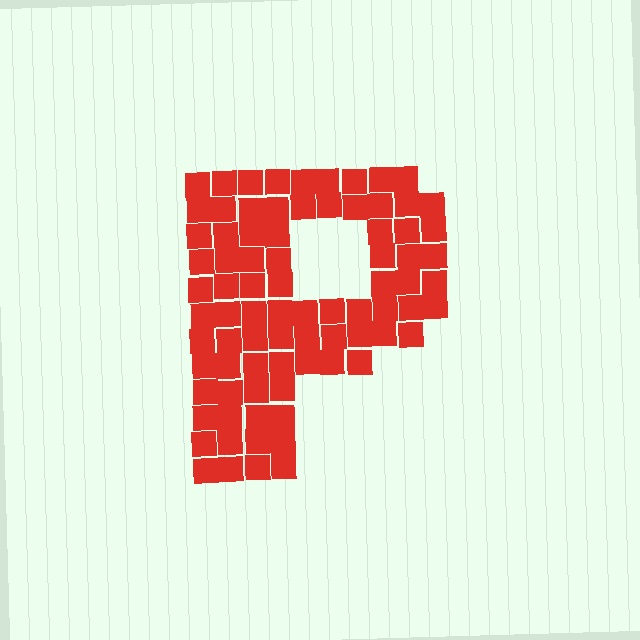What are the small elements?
The small elements are squares.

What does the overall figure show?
The overall figure shows the letter P.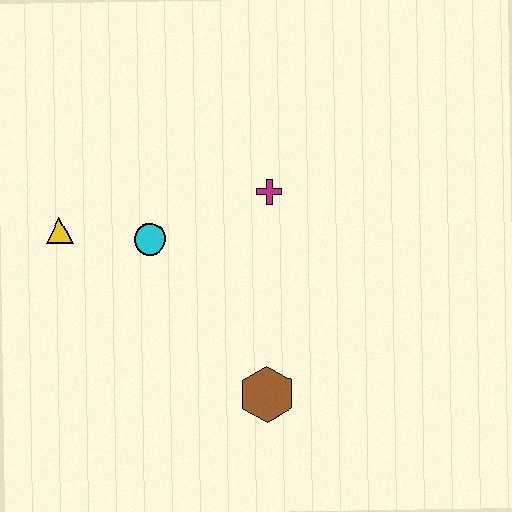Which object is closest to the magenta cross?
The cyan circle is closest to the magenta cross.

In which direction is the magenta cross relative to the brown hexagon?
The magenta cross is above the brown hexagon.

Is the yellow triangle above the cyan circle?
Yes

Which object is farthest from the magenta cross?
The yellow triangle is farthest from the magenta cross.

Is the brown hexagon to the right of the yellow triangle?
Yes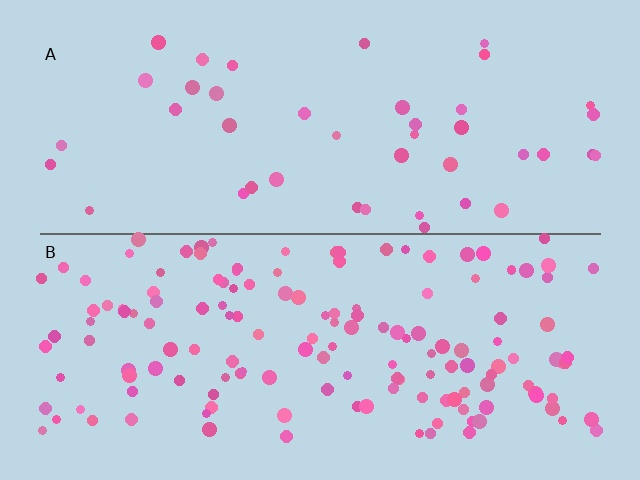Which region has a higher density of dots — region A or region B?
B (the bottom).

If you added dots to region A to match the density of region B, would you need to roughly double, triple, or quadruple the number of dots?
Approximately triple.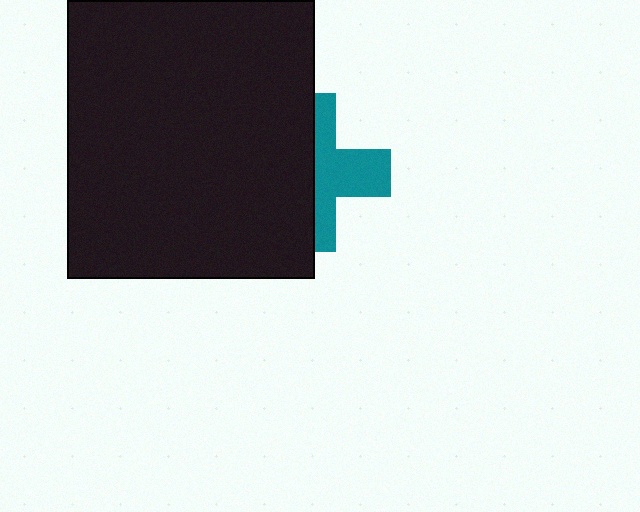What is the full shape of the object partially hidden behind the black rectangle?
The partially hidden object is a teal cross.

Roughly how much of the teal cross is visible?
About half of it is visible (roughly 45%).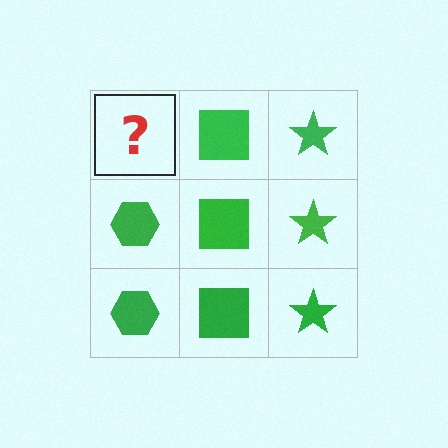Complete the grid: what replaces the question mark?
The question mark should be replaced with a green hexagon.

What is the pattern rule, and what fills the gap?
The rule is that each column has a consistent shape. The gap should be filled with a green hexagon.